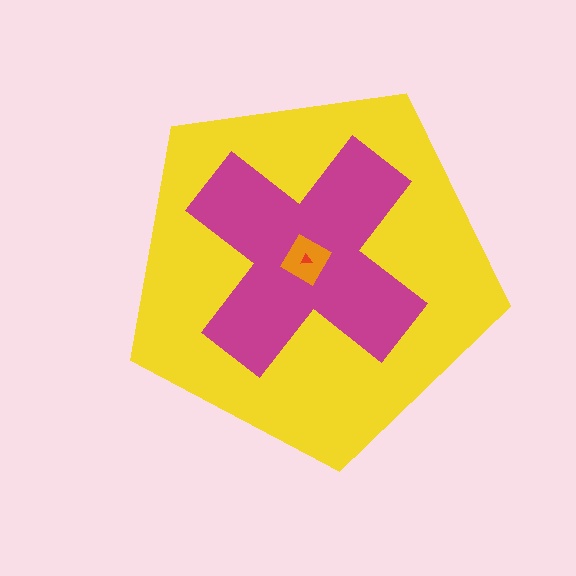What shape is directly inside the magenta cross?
The orange diamond.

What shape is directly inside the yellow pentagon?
The magenta cross.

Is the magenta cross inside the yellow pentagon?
Yes.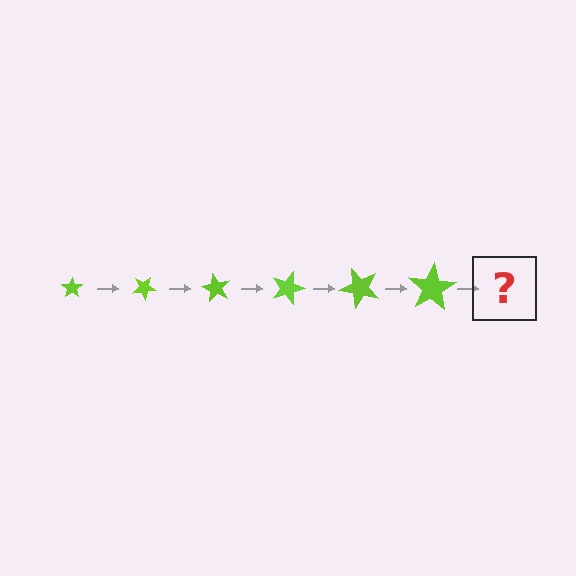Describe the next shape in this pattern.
It should be a star, larger than the previous one and rotated 180 degrees from the start.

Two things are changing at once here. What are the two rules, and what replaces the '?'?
The two rules are that the star grows larger each step and it rotates 30 degrees each step. The '?' should be a star, larger than the previous one and rotated 180 degrees from the start.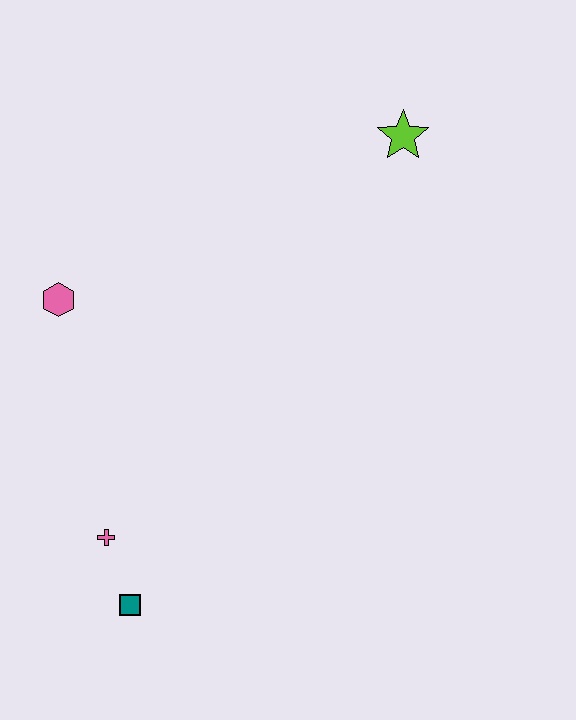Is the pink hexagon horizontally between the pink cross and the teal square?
No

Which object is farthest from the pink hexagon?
The lime star is farthest from the pink hexagon.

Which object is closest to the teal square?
The pink cross is closest to the teal square.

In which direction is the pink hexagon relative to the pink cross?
The pink hexagon is above the pink cross.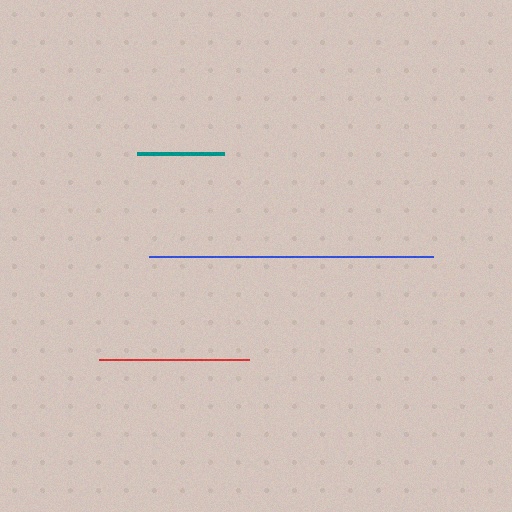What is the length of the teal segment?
The teal segment is approximately 88 pixels long.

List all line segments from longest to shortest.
From longest to shortest: blue, red, teal.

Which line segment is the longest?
The blue line is the longest at approximately 284 pixels.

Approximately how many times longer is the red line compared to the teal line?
The red line is approximately 1.7 times the length of the teal line.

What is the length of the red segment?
The red segment is approximately 150 pixels long.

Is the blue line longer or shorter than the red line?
The blue line is longer than the red line.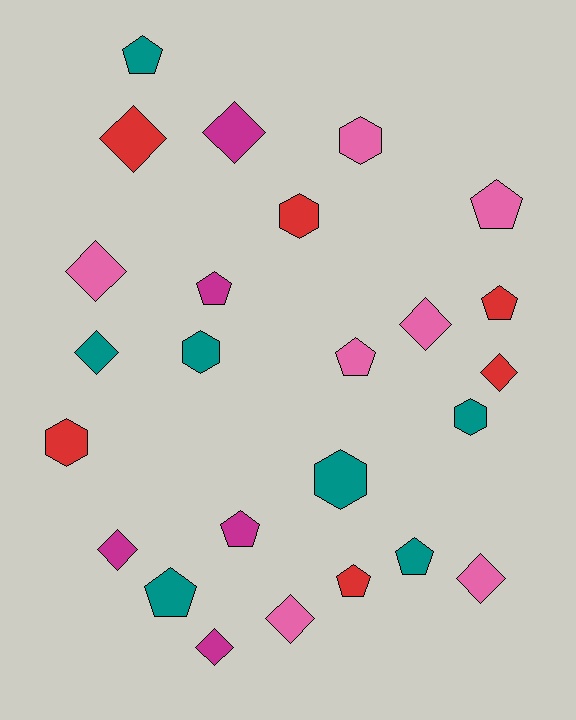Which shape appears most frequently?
Diamond, with 10 objects.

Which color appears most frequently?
Teal, with 7 objects.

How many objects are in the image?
There are 25 objects.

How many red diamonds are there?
There are 2 red diamonds.